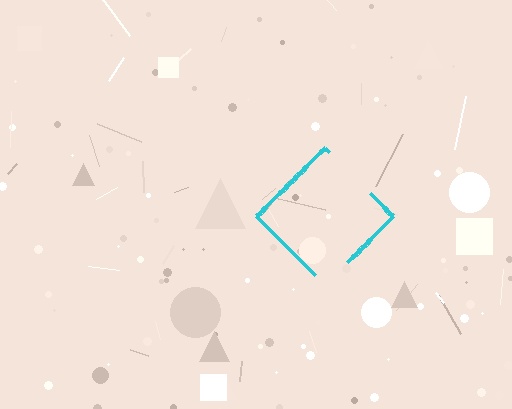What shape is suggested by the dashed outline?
The dashed outline suggests a diamond.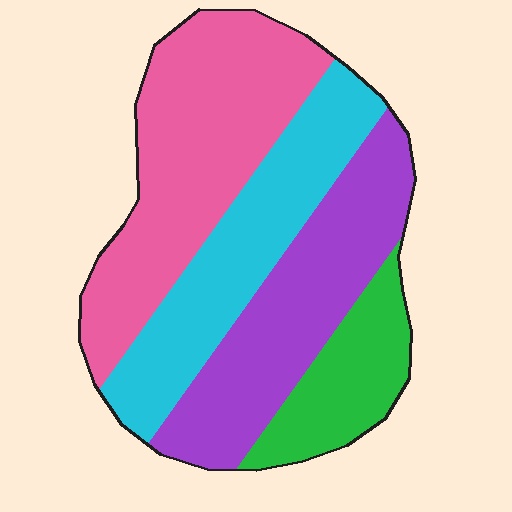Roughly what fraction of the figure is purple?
Purple takes up about one quarter (1/4) of the figure.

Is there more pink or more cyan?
Pink.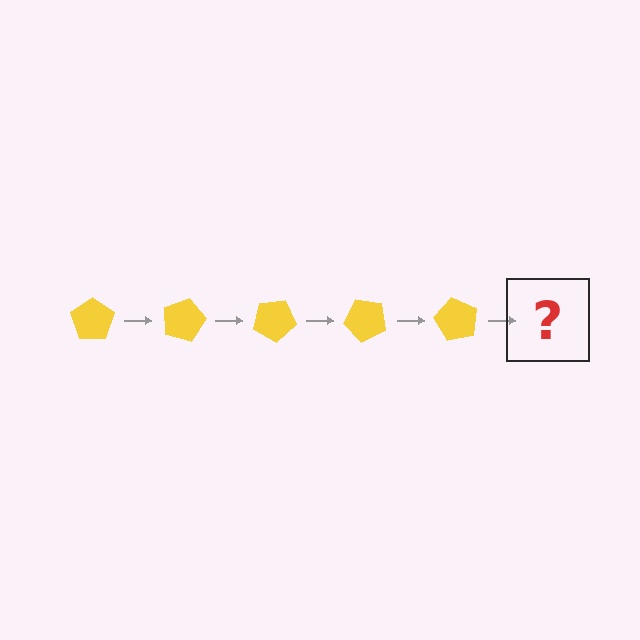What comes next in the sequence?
The next element should be a yellow pentagon rotated 75 degrees.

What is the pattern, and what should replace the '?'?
The pattern is that the pentagon rotates 15 degrees each step. The '?' should be a yellow pentagon rotated 75 degrees.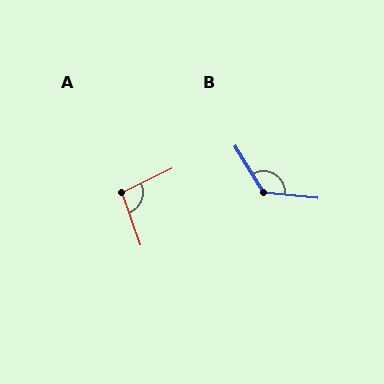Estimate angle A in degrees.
Approximately 97 degrees.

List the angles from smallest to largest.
A (97°), B (127°).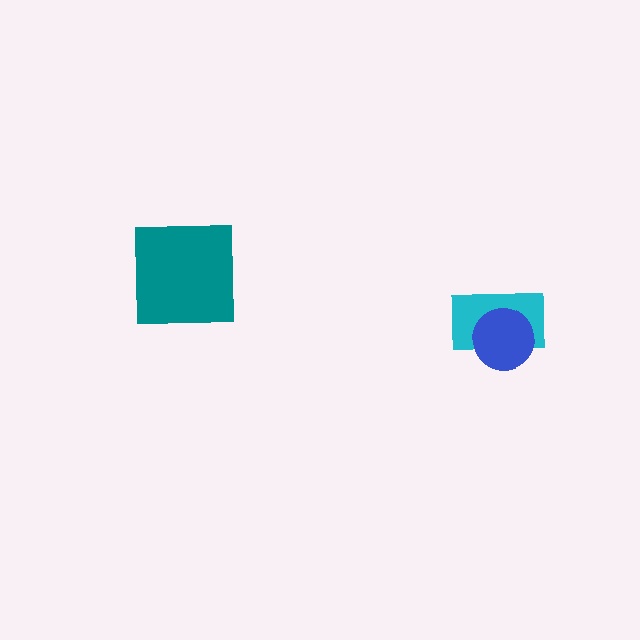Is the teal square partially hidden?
No, no other shape covers it.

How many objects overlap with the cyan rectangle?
1 object overlaps with the cyan rectangle.